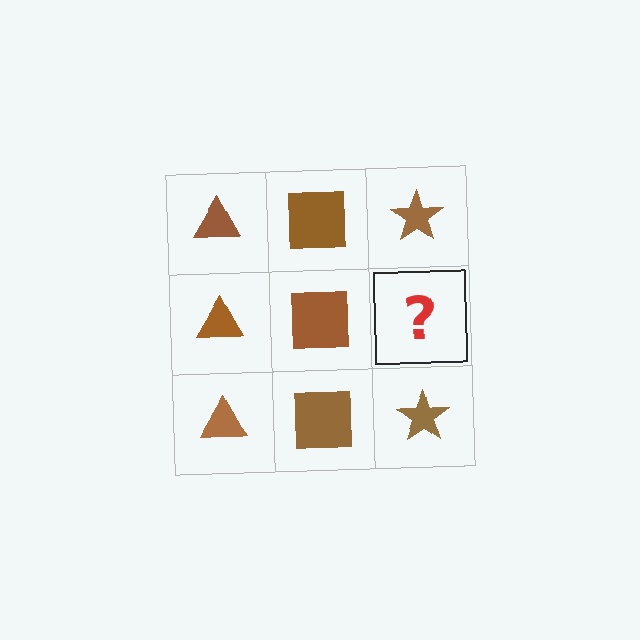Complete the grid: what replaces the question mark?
The question mark should be replaced with a brown star.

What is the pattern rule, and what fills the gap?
The rule is that each column has a consistent shape. The gap should be filled with a brown star.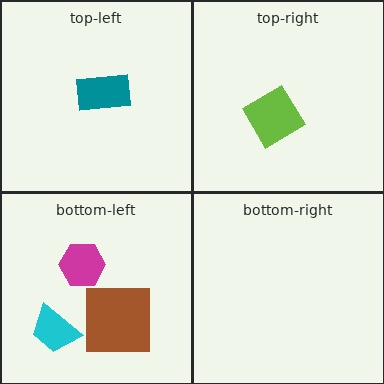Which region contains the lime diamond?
The top-right region.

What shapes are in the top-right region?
The lime diamond.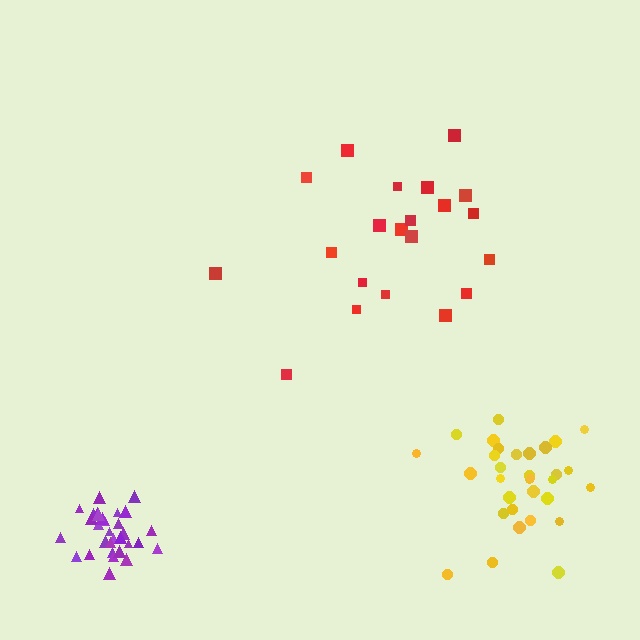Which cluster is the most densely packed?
Purple.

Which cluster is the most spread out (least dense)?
Red.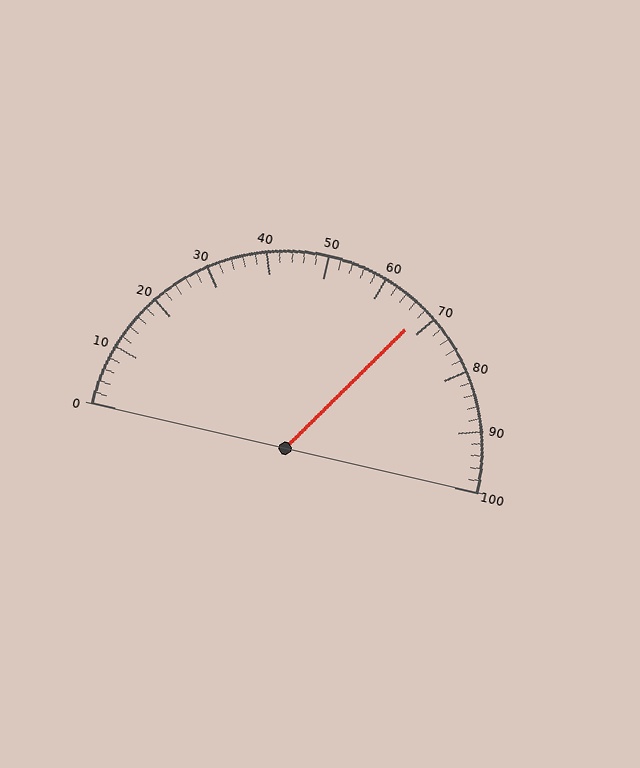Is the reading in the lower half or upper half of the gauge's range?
The reading is in the upper half of the range (0 to 100).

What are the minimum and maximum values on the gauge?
The gauge ranges from 0 to 100.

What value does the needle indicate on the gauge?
The needle indicates approximately 68.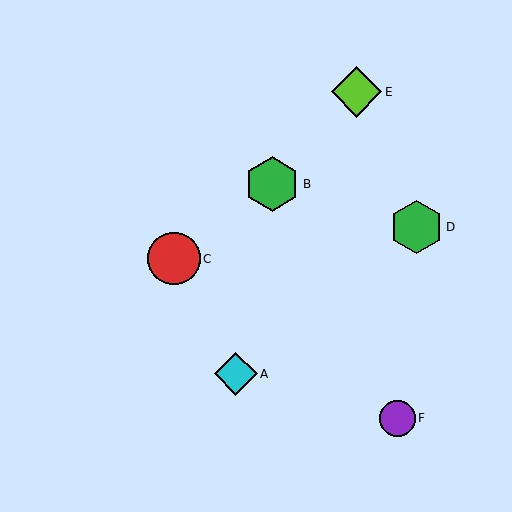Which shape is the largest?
The green hexagon (labeled B) is the largest.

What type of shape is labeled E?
Shape E is a lime diamond.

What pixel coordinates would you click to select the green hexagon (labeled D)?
Click at (416, 227) to select the green hexagon D.